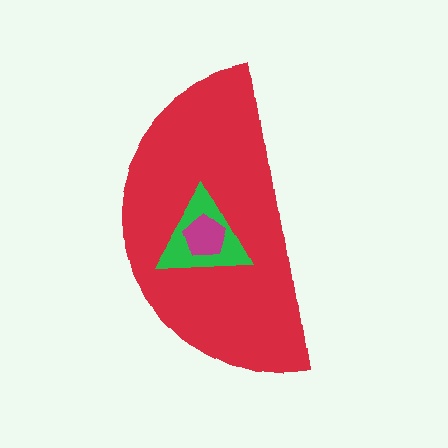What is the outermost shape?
The red semicircle.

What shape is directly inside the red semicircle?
The green triangle.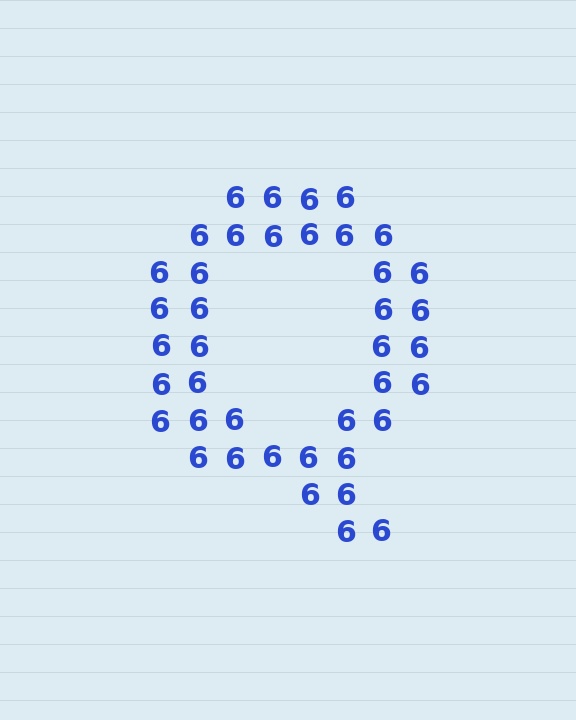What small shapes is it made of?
It is made of small digit 6's.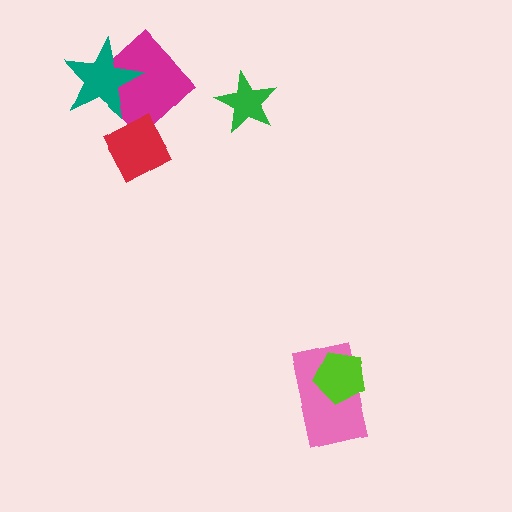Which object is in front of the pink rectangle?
The lime pentagon is in front of the pink rectangle.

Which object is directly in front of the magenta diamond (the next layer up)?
The teal star is directly in front of the magenta diamond.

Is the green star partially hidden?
No, no other shape covers it.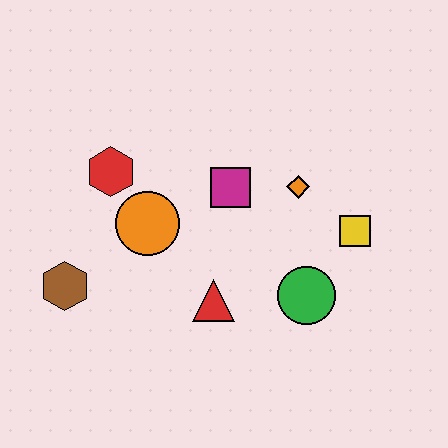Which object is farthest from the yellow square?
The brown hexagon is farthest from the yellow square.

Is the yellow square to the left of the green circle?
No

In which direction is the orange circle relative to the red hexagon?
The orange circle is below the red hexagon.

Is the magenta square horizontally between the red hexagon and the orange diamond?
Yes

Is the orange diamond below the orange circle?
No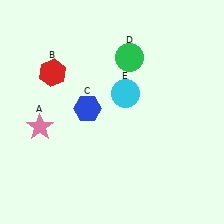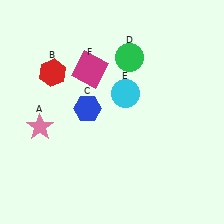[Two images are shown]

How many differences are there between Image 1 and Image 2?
There is 1 difference between the two images.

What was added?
A magenta square (F) was added in Image 2.